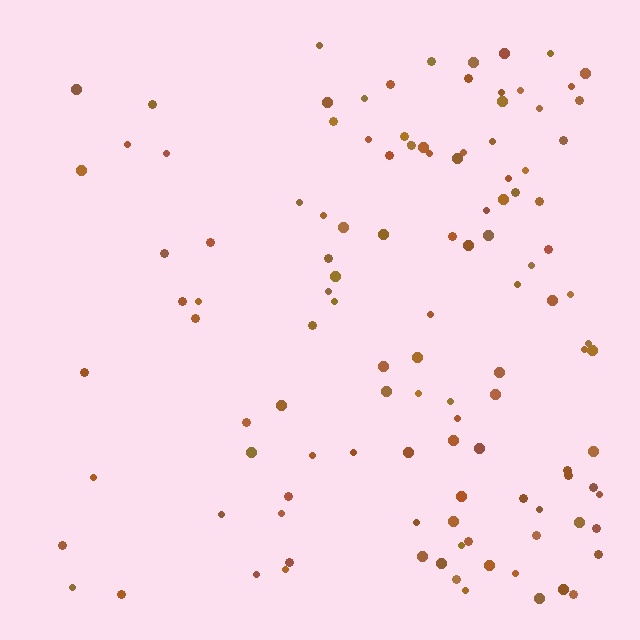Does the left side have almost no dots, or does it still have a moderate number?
Still a moderate number, just noticeably fewer than the right.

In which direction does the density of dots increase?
From left to right, with the right side densest.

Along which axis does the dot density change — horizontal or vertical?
Horizontal.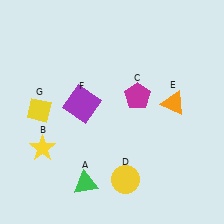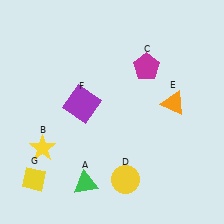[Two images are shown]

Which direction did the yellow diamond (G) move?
The yellow diamond (G) moved down.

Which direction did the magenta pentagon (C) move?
The magenta pentagon (C) moved up.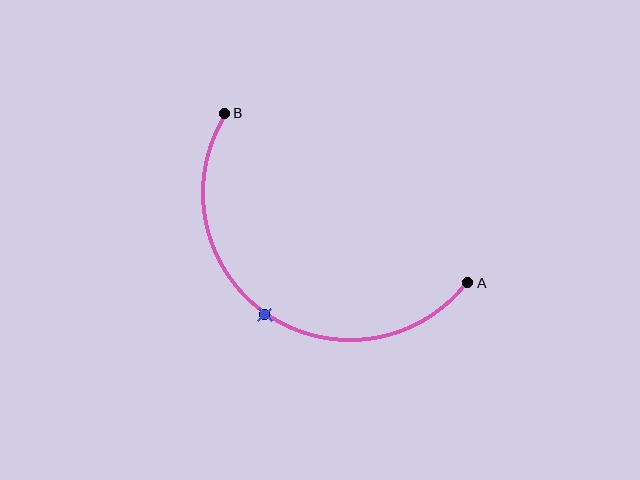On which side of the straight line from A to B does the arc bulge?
The arc bulges below and to the left of the straight line connecting A and B.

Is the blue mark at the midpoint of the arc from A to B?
Yes. The blue mark lies on the arc at equal arc-length from both A and B — it is the arc midpoint.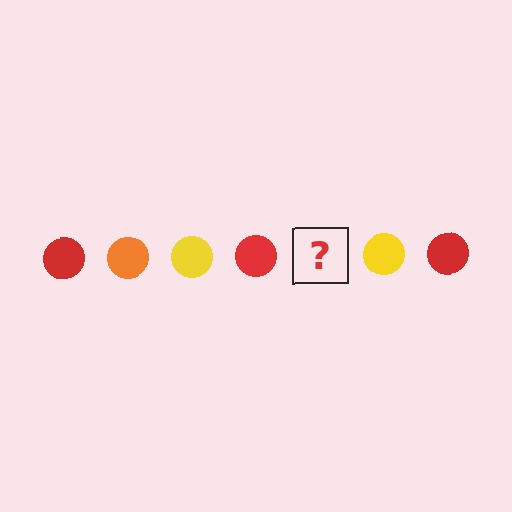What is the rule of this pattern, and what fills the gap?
The rule is that the pattern cycles through red, orange, yellow circles. The gap should be filled with an orange circle.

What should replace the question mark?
The question mark should be replaced with an orange circle.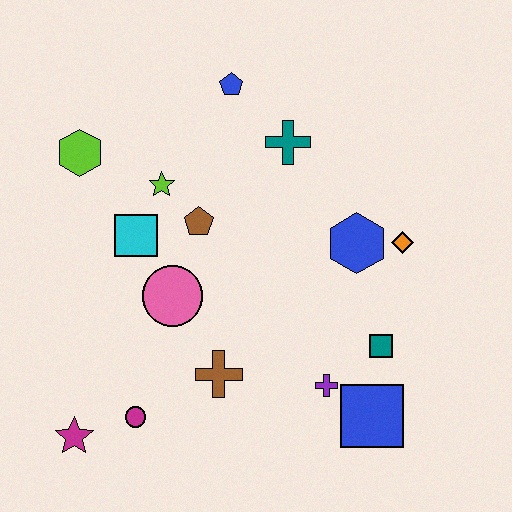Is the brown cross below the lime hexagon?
Yes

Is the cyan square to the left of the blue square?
Yes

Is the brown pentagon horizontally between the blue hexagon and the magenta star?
Yes